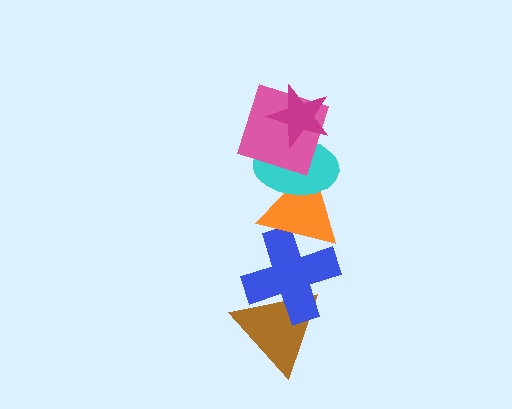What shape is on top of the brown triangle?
The blue cross is on top of the brown triangle.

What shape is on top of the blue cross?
The orange triangle is on top of the blue cross.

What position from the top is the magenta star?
The magenta star is 1st from the top.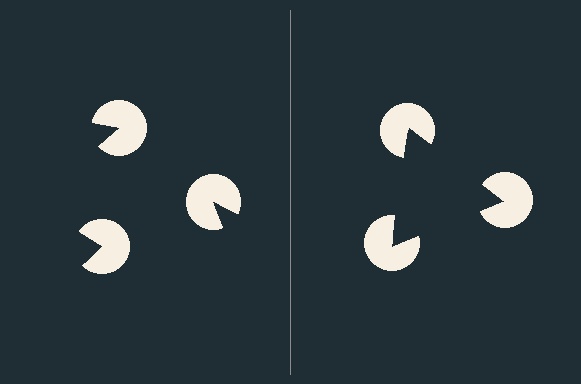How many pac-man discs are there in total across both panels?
6 — 3 on each side.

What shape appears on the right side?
An illusory triangle.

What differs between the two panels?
The pac-man discs are positioned identically on both sides; only the wedge orientations differ. On the right they align to a triangle; on the left they are misaligned.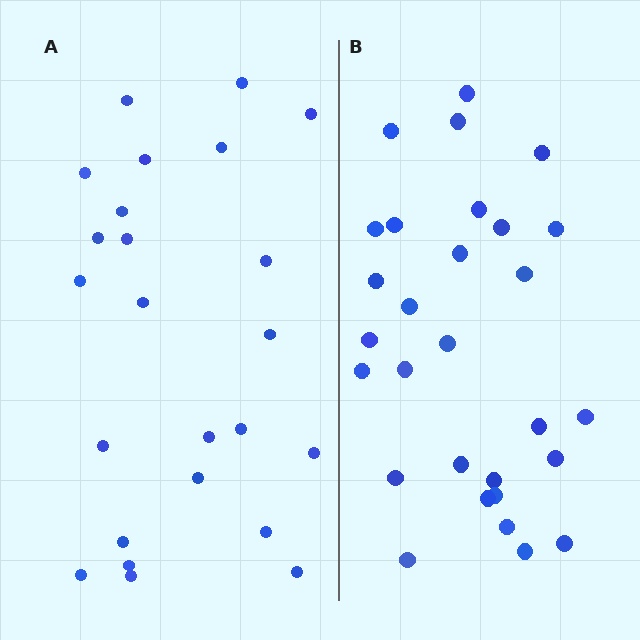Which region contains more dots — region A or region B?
Region B (the right region) has more dots.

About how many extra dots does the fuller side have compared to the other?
Region B has about 5 more dots than region A.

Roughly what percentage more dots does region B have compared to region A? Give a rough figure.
About 20% more.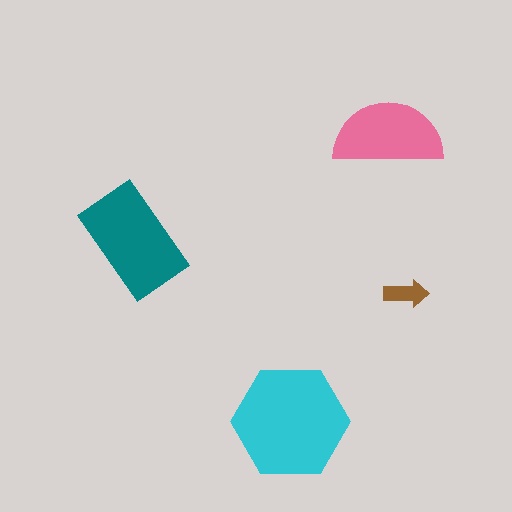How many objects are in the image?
There are 4 objects in the image.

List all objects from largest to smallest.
The cyan hexagon, the teal rectangle, the pink semicircle, the brown arrow.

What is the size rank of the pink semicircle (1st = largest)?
3rd.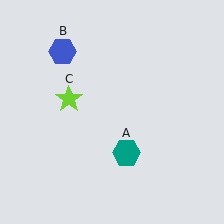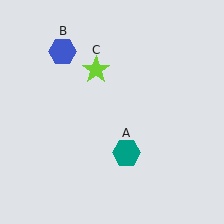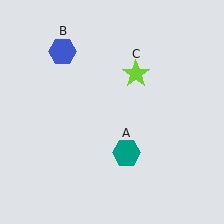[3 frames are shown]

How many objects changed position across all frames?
1 object changed position: lime star (object C).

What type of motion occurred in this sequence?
The lime star (object C) rotated clockwise around the center of the scene.